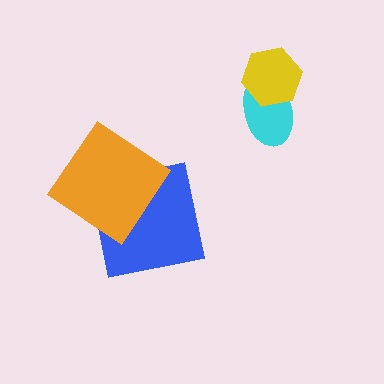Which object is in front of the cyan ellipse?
The yellow hexagon is in front of the cyan ellipse.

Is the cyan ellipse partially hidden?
Yes, it is partially covered by another shape.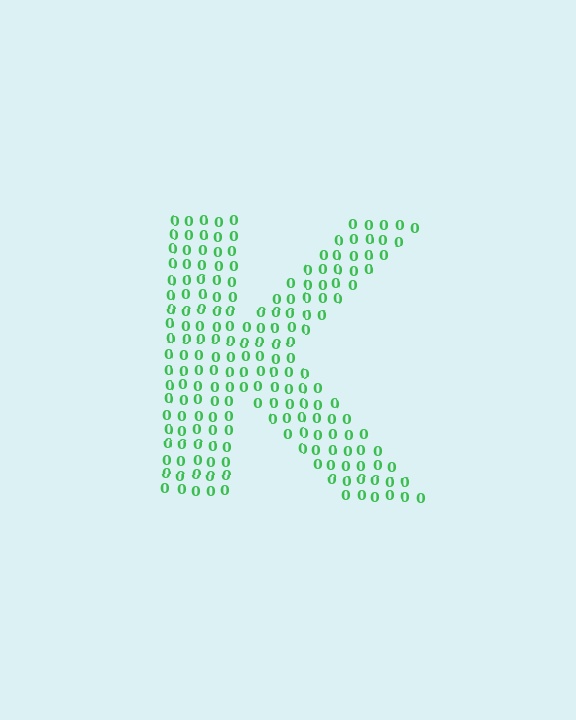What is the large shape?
The large shape is the letter K.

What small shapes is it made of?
It is made of small digit 0's.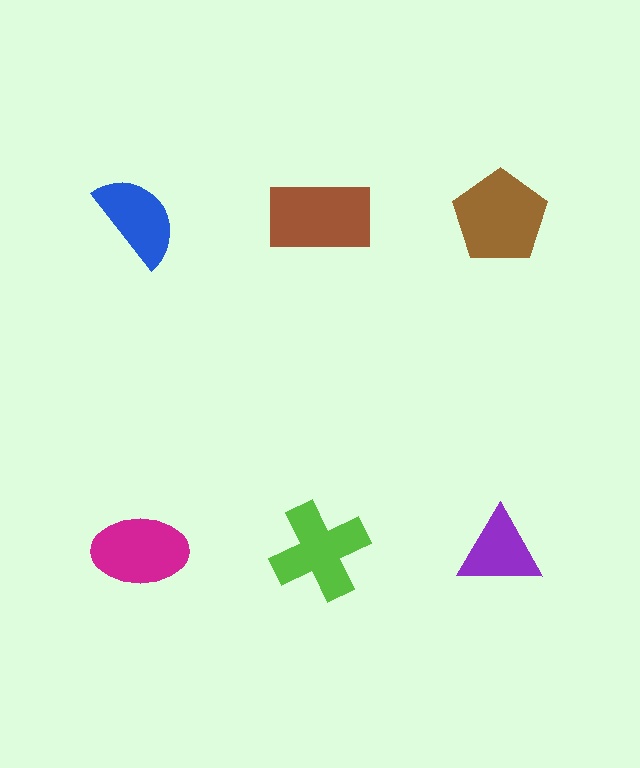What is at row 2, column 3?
A purple triangle.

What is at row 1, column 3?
A brown pentagon.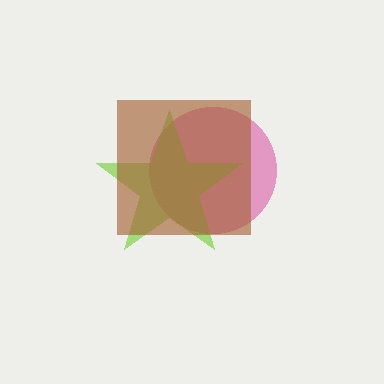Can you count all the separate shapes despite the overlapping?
Yes, there are 3 separate shapes.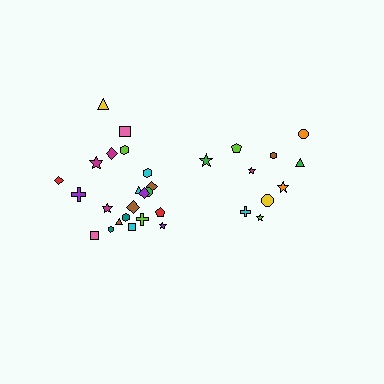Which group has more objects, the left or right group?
The left group.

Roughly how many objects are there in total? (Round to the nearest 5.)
Roughly 30 objects in total.